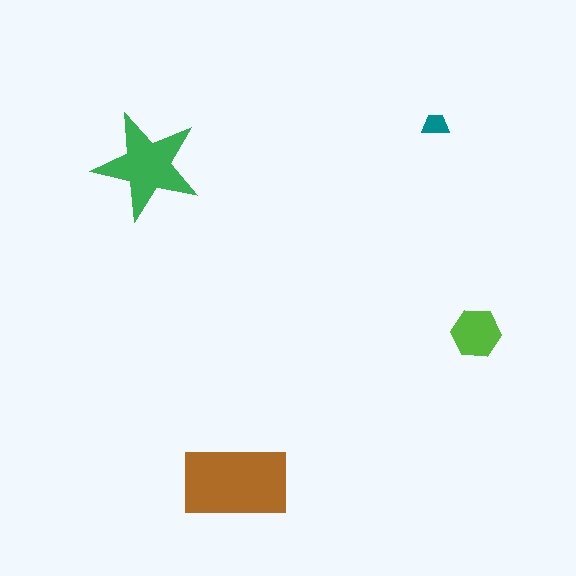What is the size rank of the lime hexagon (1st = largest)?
3rd.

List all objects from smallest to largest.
The teal trapezoid, the lime hexagon, the green star, the brown rectangle.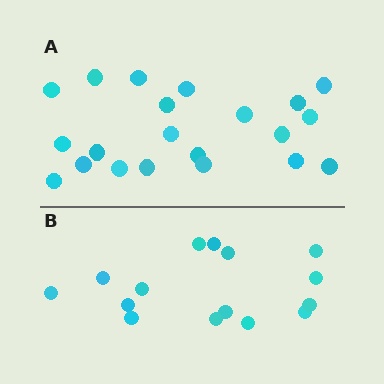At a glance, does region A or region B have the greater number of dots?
Region A (the top region) has more dots.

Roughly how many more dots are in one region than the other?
Region A has about 6 more dots than region B.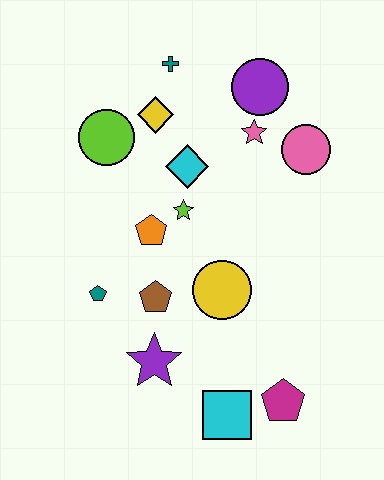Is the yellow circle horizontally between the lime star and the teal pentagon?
No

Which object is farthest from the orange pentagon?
The magenta pentagon is farthest from the orange pentagon.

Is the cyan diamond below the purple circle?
Yes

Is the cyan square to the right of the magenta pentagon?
No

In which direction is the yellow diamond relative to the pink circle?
The yellow diamond is to the left of the pink circle.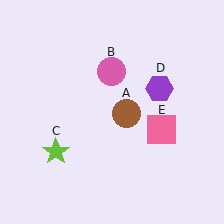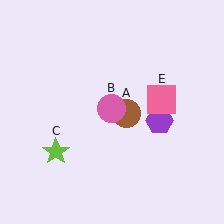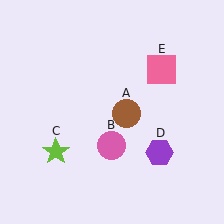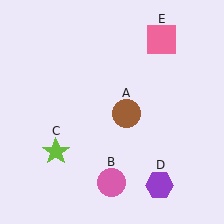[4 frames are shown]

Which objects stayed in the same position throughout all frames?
Brown circle (object A) and lime star (object C) remained stationary.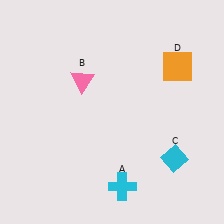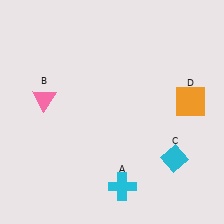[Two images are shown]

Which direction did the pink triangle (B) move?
The pink triangle (B) moved left.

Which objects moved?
The objects that moved are: the pink triangle (B), the orange square (D).